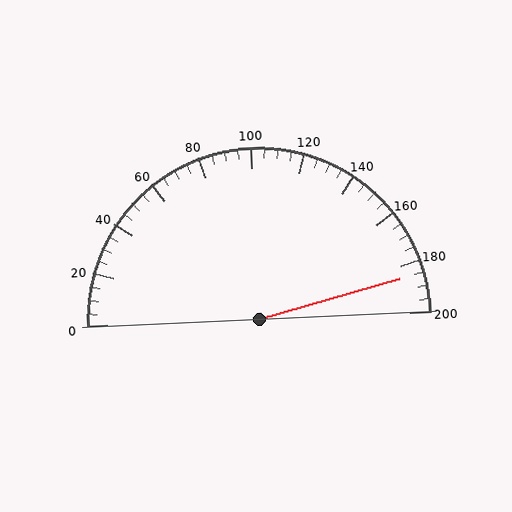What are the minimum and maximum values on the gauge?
The gauge ranges from 0 to 200.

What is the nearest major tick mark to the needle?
The nearest major tick mark is 180.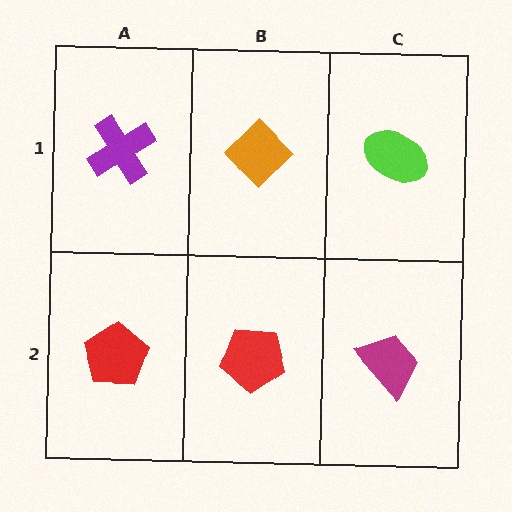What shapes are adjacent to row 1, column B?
A red pentagon (row 2, column B), a purple cross (row 1, column A), a lime ellipse (row 1, column C).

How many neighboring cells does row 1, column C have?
2.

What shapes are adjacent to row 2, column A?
A purple cross (row 1, column A), a red pentagon (row 2, column B).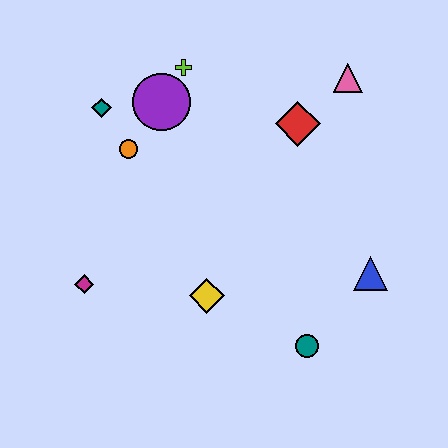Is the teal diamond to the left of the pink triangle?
Yes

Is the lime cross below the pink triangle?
No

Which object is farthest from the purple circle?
The teal circle is farthest from the purple circle.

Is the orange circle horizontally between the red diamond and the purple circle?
No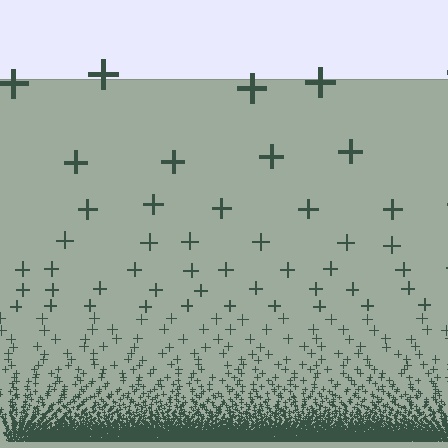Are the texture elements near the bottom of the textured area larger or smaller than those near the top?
Smaller. The gradient is inverted — elements near the bottom are smaller and denser.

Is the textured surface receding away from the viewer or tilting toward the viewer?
The surface appears to tilt toward the viewer. Texture elements get larger and sparser toward the top.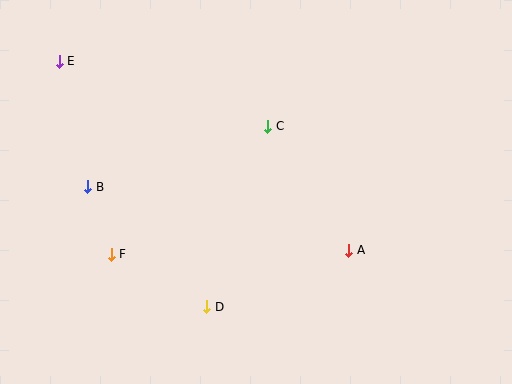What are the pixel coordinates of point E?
Point E is at (59, 61).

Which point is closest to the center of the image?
Point C at (268, 126) is closest to the center.